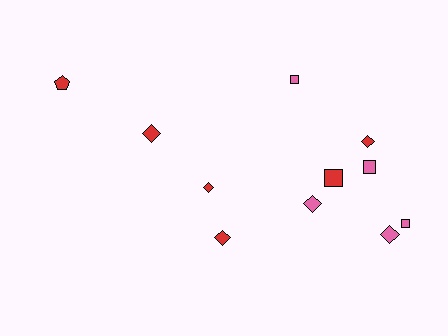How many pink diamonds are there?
There are 2 pink diamonds.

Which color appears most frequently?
Red, with 6 objects.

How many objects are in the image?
There are 11 objects.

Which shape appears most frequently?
Diamond, with 6 objects.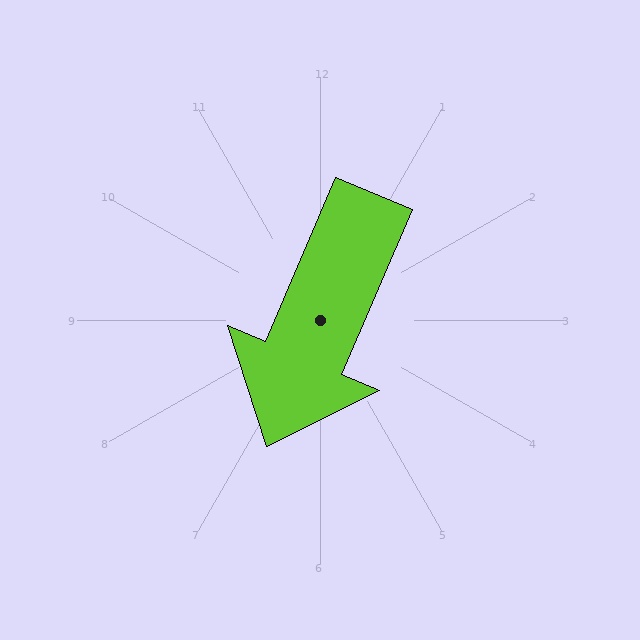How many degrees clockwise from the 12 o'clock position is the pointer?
Approximately 203 degrees.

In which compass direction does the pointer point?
Southwest.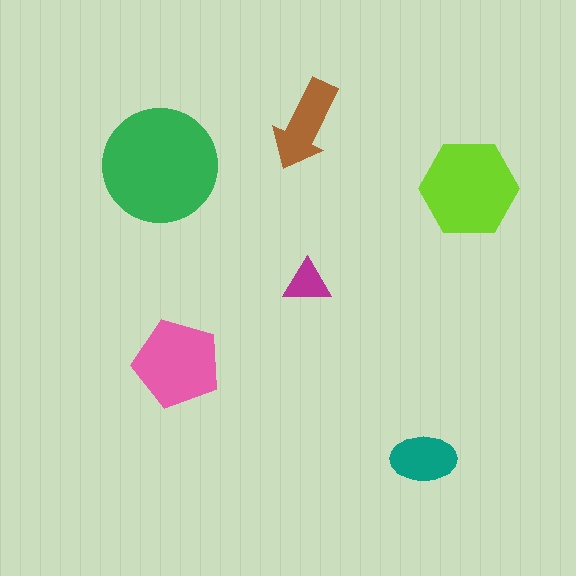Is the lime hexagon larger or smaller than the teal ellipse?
Larger.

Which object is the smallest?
The magenta triangle.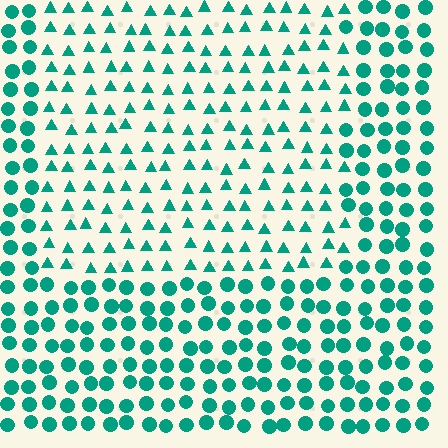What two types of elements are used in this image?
The image uses triangles inside the rectangle region and circles outside it.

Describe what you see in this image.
The image is filled with small teal elements arranged in a uniform grid. A rectangle-shaped region contains triangles, while the surrounding area contains circles. The boundary is defined purely by the change in element shape.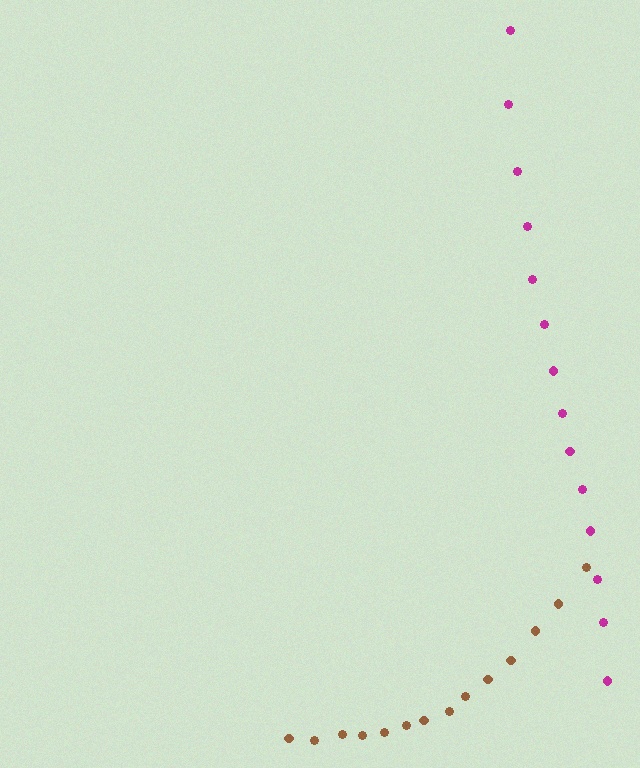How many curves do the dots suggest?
There are 2 distinct paths.